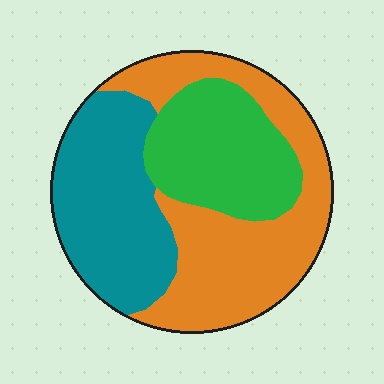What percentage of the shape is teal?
Teal takes up about one third (1/3) of the shape.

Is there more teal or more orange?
Orange.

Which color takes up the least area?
Green, at roughly 25%.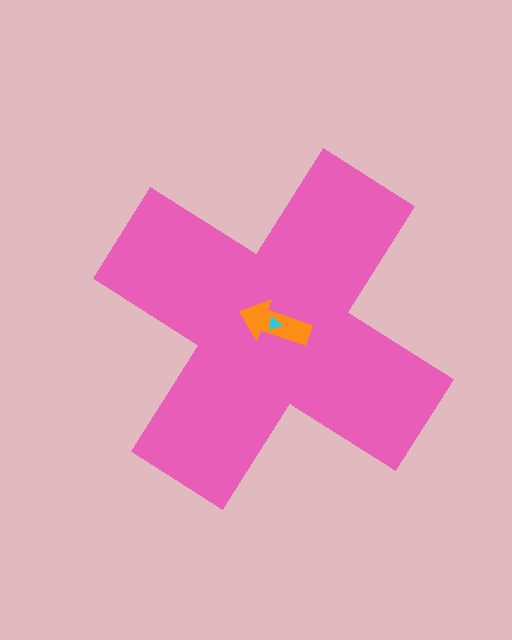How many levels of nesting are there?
3.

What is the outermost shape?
The pink cross.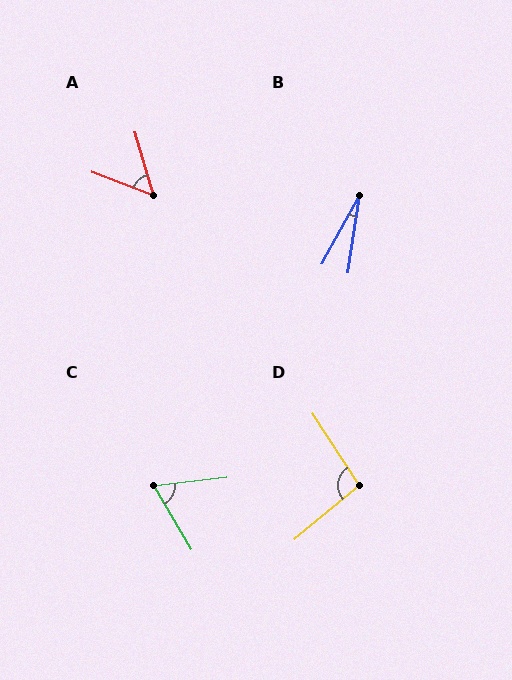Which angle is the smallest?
B, at approximately 20 degrees.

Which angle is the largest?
D, at approximately 97 degrees.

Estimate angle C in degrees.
Approximately 66 degrees.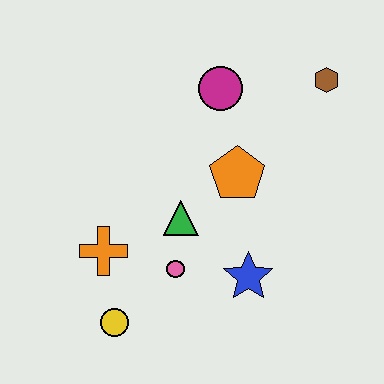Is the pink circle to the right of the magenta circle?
No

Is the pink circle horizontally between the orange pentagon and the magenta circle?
No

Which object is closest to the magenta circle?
The orange pentagon is closest to the magenta circle.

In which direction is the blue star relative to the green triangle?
The blue star is to the right of the green triangle.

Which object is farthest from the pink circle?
The brown hexagon is farthest from the pink circle.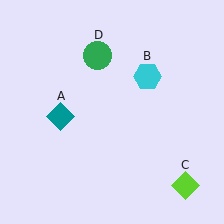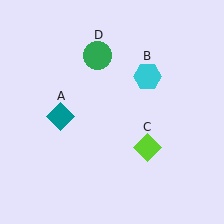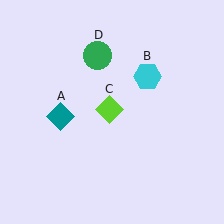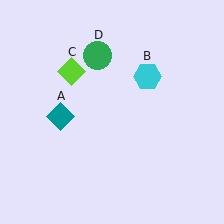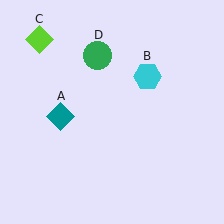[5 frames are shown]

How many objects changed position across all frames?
1 object changed position: lime diamond (object C).